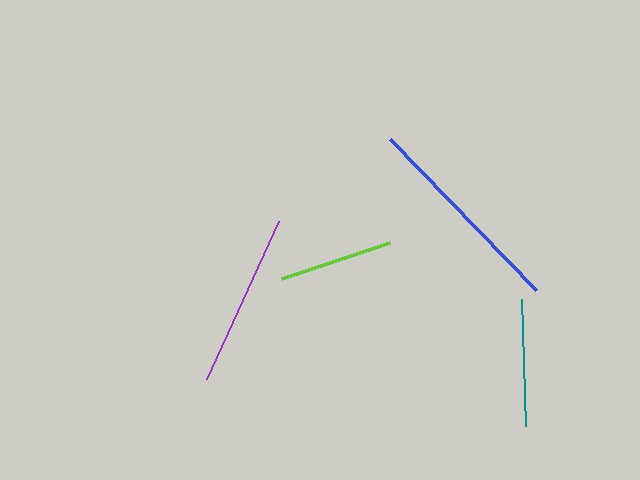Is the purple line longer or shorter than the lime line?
The purple line is longer than the lime line.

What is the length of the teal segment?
The teal segment is approximately 127 pixels long.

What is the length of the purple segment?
The purple segment is approximately 175 pixels long.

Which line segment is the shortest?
The lime line is the shortest at approximately 114 pixels.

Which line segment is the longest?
The blue line is the longest at approximately 210 pixels.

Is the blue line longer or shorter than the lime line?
The blue line is longer than the lime line.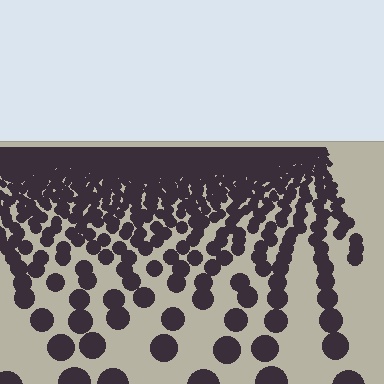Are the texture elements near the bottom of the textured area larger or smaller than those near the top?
Larger. Near the bottom, elements are closer to the viewer and appear at a bigger on-screen size.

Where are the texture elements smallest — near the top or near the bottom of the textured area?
Near the top.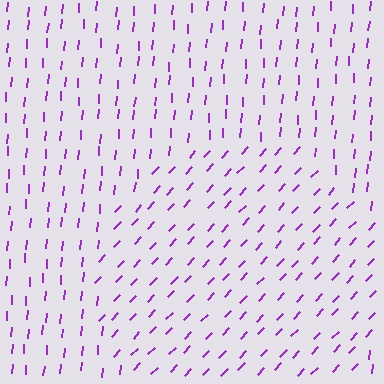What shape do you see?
I see a circle.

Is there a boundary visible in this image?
Yes, there is a texture boundary formed by a change in line orientation.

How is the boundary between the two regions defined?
The boundary is defined purely by a change in line orientation (approximately 39 degrees difference). All lines are the same color and thickness.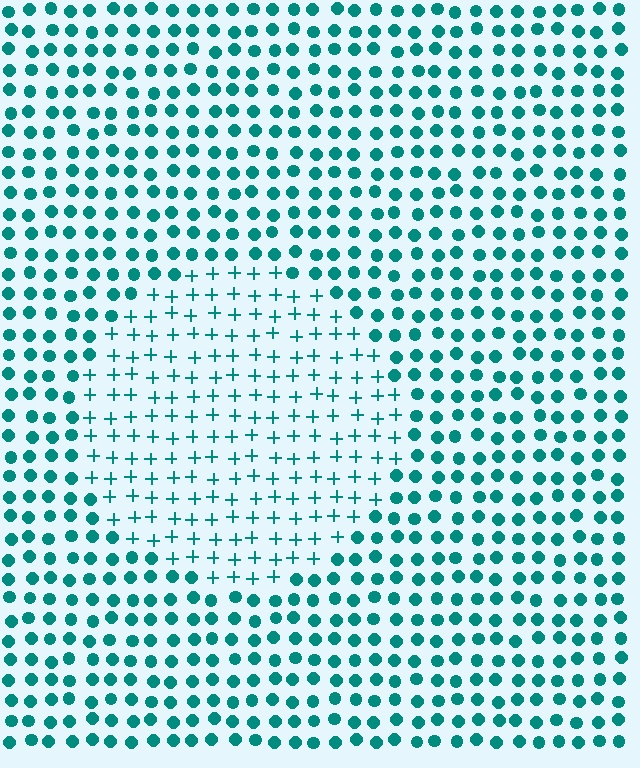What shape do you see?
I see a circle.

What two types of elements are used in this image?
The image uses plus signs inside the circle region and circles outside it.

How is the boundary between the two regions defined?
The boundary is defined by a change in element shape: plus signs inside vs. circles outside. All elements share the same color and spacing.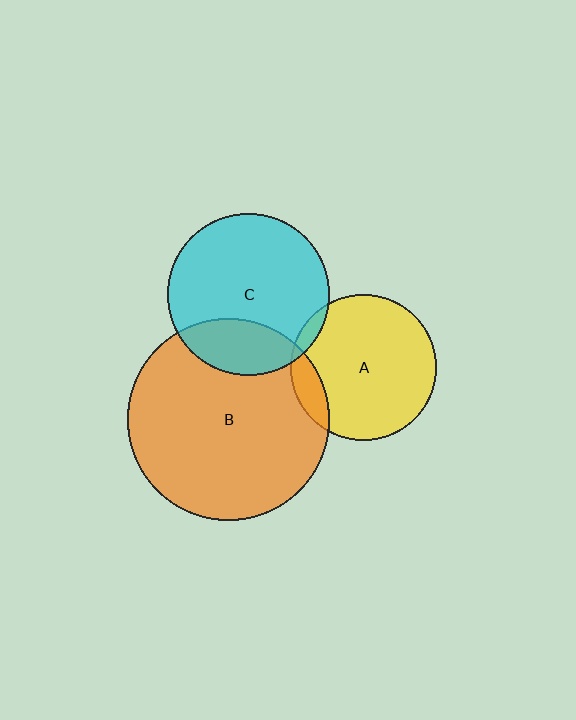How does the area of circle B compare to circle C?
Approximately 1.6 times.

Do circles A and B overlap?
Yes.